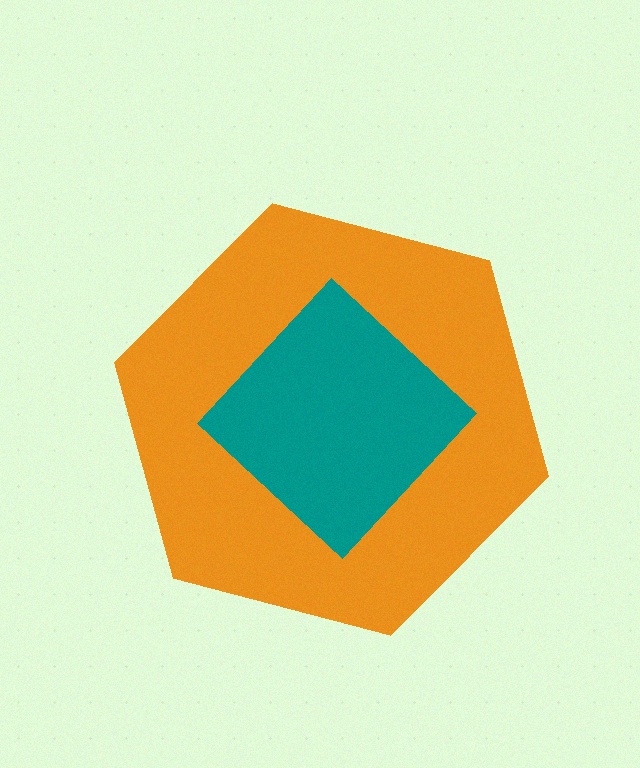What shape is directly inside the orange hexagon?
The teal diamond.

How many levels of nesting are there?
2.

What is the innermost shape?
The teal diamond.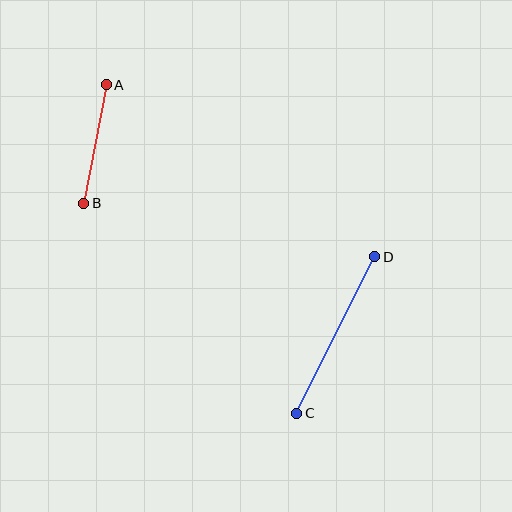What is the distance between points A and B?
The distance is approximately 121 pixels.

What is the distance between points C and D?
The distance is approximately 175 pixels.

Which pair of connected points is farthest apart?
Points C and D are farthest apart.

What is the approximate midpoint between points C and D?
The midpoint is at approximately (336, 335) pixels.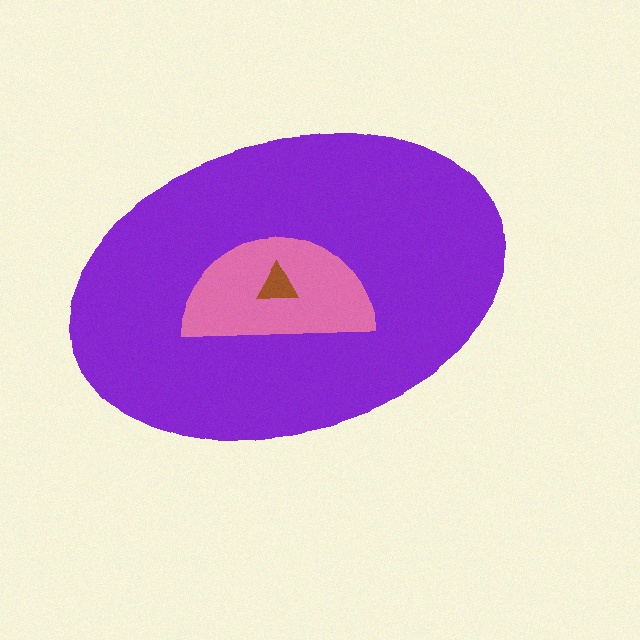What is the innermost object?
The brown triangle.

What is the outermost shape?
The purple ellipse.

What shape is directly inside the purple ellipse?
The pink semicircle.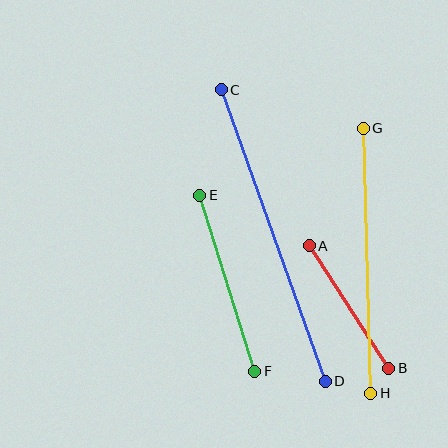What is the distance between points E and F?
The distance is approximately 184 pixels.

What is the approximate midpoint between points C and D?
The midpoint is at approximately (273, 235) pixels.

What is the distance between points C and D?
The distance is approximately 310 pixels.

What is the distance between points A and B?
The distance is approximately 146 pixels.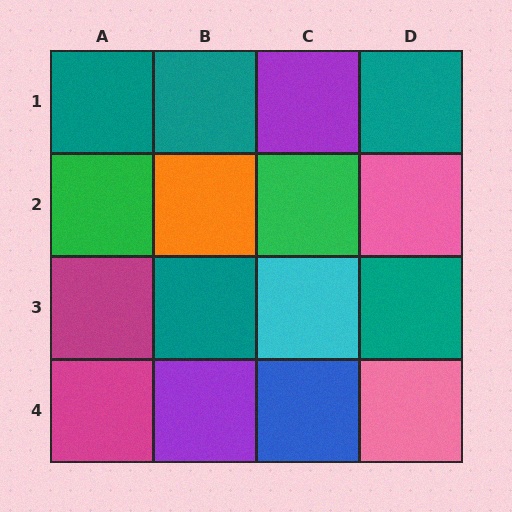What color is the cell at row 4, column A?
Magenta.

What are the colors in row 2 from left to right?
Green, orange, green, pink.